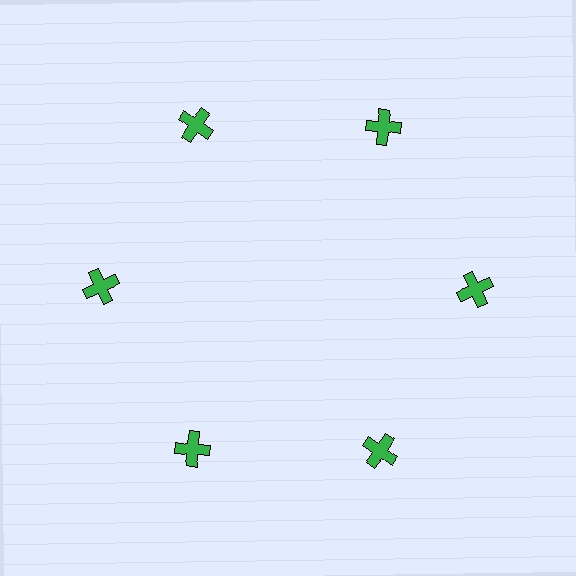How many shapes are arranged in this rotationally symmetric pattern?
There are 6 shapes, arranged in 6 groups of 1.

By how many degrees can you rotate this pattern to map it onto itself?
The pattern maps onto itself every 60 degrees of rotation.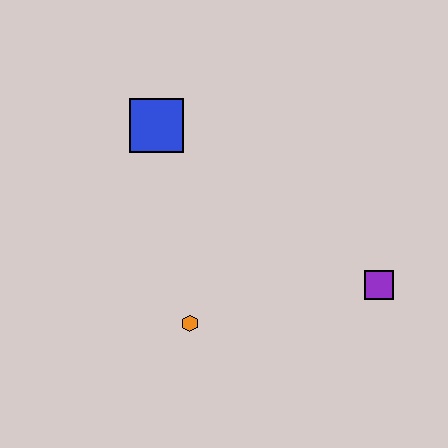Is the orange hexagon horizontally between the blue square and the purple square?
Yes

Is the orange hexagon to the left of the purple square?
Yes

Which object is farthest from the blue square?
The purple square is farthest from the blue square.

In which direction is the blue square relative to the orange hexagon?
The blue square is above the orange hexagon.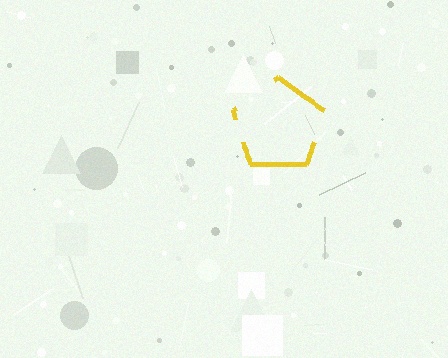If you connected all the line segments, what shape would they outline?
They would outline a pentagon.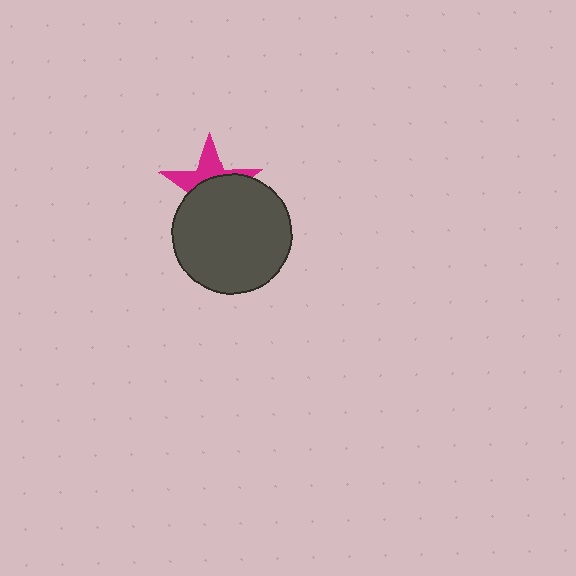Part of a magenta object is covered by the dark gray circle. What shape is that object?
It is a star.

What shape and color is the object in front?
The object in front is a dark gray circle.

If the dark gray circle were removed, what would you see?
You would see the complete magenta star.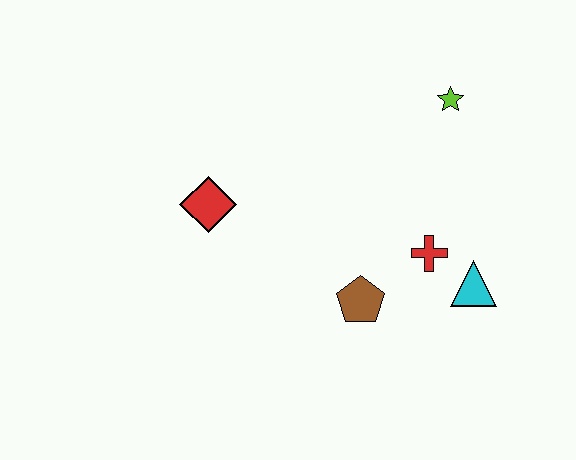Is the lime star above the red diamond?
Yes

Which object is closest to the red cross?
The cyan triangle is closest to the red cross.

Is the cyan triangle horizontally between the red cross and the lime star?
No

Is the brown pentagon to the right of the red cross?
No